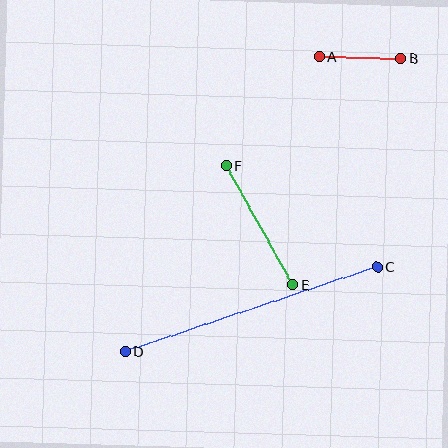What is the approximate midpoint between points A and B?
The midpoint is at approximately (360, 58) pixels.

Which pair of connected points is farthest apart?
Points C and D are farthest apart.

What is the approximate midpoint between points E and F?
The midpoint is at approximately (259, 225) pixels.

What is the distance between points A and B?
The distance is approximately 81 pixels.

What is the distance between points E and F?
The distance is approximately 136 pixels.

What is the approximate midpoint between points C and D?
The midpoint is at approximately (251, 309) pixels.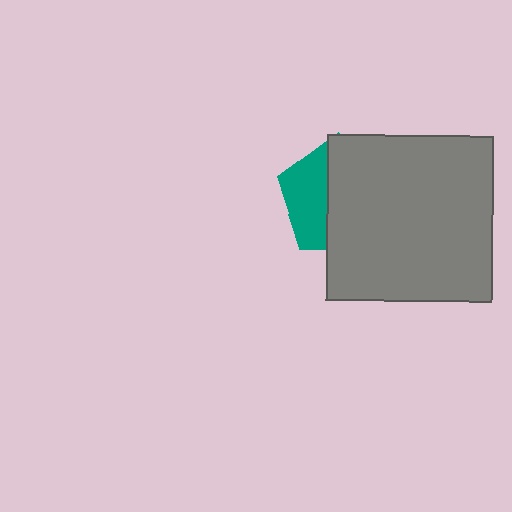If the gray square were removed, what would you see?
You would see the complete teal pentagon.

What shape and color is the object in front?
The object in front is a gray square.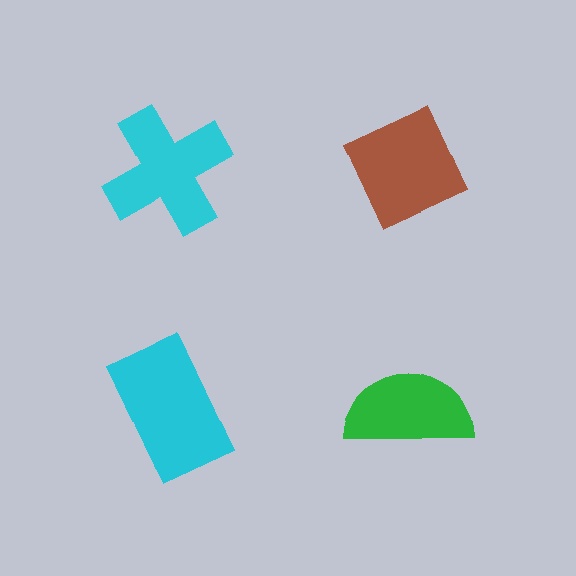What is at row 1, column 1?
A cyan cross.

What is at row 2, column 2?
A green semicircle.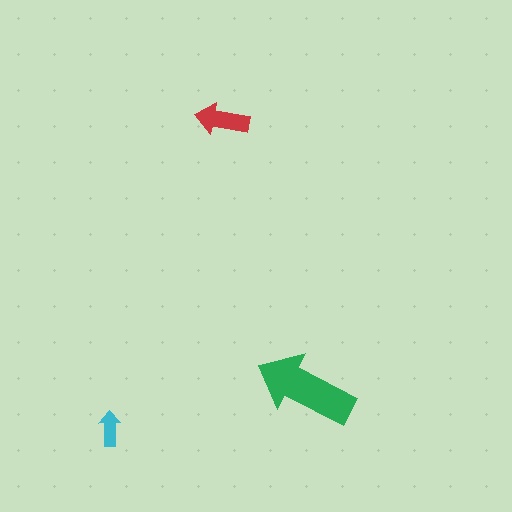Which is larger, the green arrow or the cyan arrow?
The green one.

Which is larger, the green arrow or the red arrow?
The green one.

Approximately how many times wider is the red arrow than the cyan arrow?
About 1.5 times wider.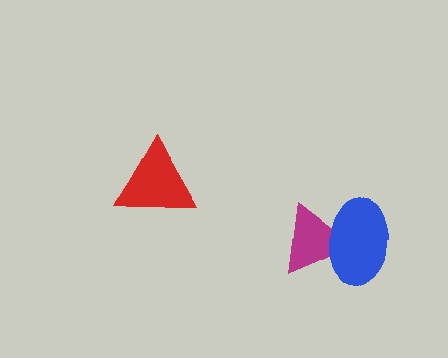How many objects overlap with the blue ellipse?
1 object overlaps with the blue ellipse.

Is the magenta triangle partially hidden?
Yes, it is partially covered by another shape.